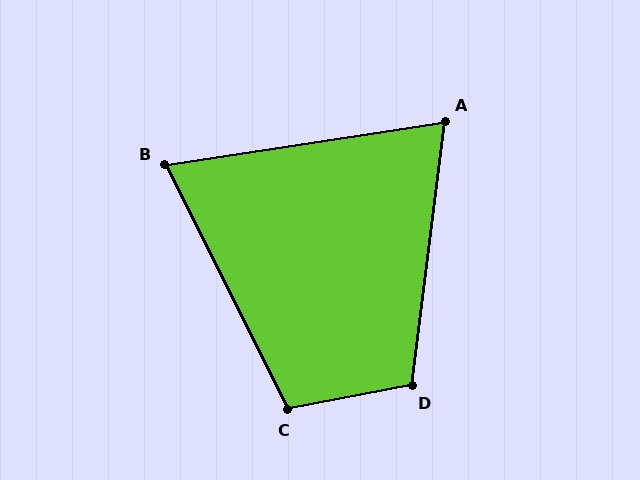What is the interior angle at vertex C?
Approximately 106 degrees (obtuse).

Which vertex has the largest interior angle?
D, at approximately 108 degrees.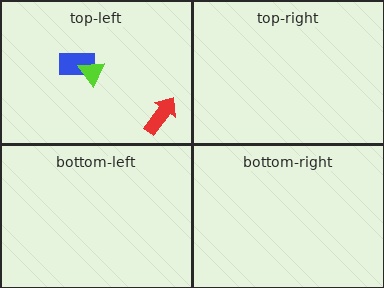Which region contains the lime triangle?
The top-left region.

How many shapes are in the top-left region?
3.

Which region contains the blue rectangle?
The top-left region.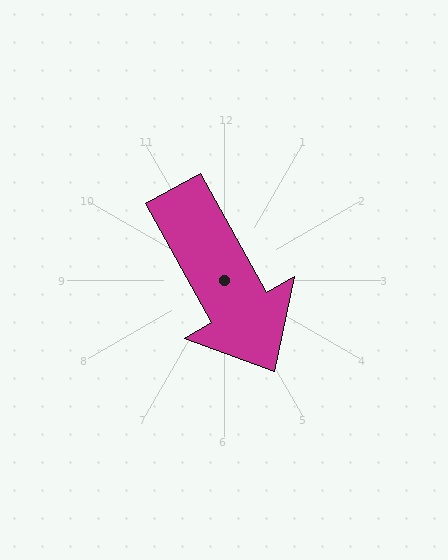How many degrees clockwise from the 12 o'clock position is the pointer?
Approximately 151 degrees.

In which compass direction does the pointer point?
Southeast.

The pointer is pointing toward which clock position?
Roughly 5 o'clock.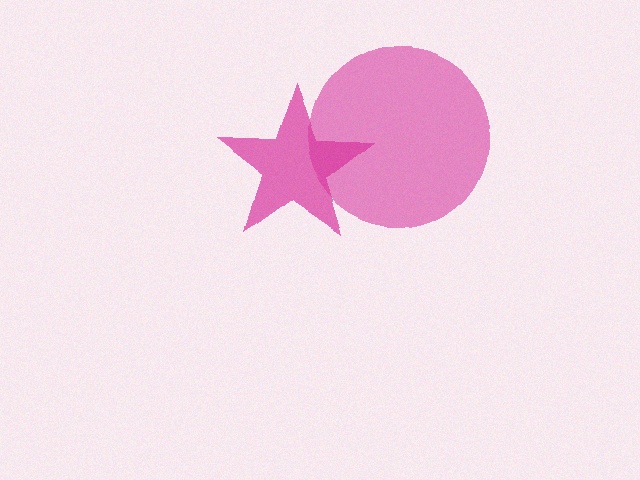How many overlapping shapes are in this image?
There are 2 overlapping shapes in the image.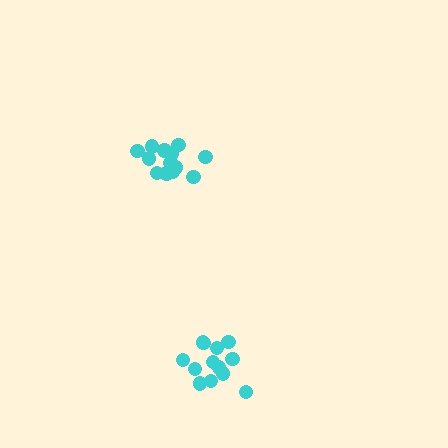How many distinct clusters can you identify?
There are 2 distinct clusters.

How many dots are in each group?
Group 1: 13 dots, Group 2: 13 dots (26 total).